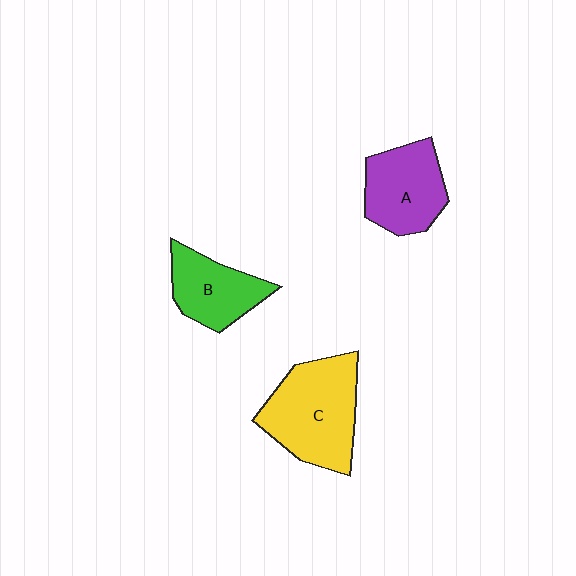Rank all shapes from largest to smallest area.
From largest to smallest: C (yellow), A (purple), B (green).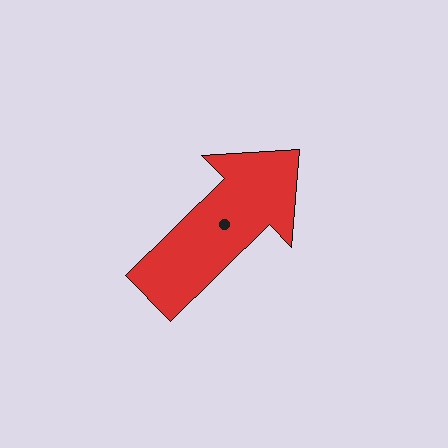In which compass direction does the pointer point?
Northeast.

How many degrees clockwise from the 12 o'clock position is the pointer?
Approximately 45 degrees.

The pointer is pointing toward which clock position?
Roughly 2 o'clock.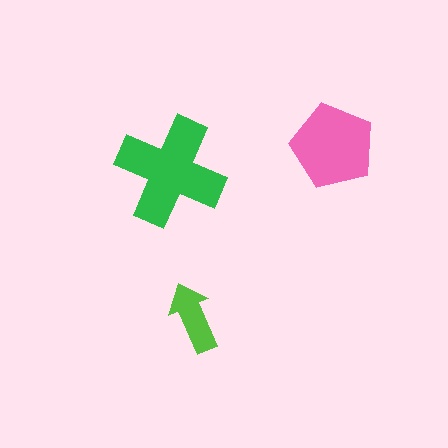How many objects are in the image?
There are 3 objects in the image.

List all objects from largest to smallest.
The green cross, the pink pentagon, the lime arrow.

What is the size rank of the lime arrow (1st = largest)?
3rd.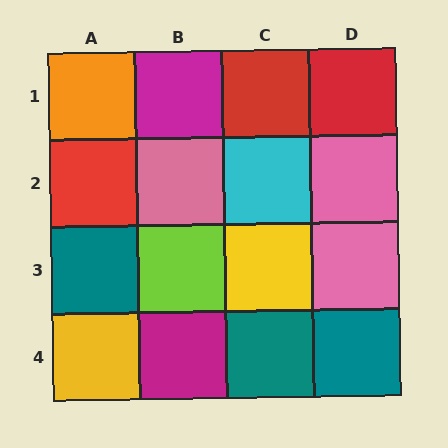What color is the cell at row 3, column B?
Lime.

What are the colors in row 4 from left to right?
Yellow, magenta, teal, teal.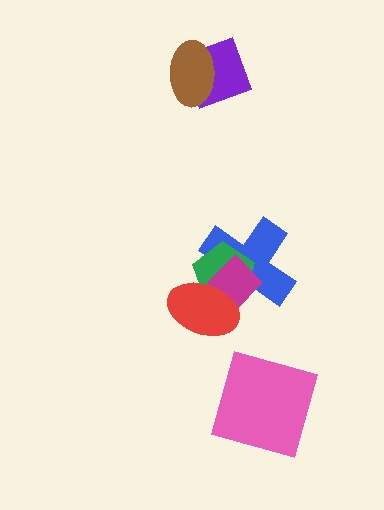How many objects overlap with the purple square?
1 object overlaps with the purple square.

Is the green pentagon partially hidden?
Yes, it is partially covered by another shape.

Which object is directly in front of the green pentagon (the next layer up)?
The magenta diamond is directly in front of the green pentagon.